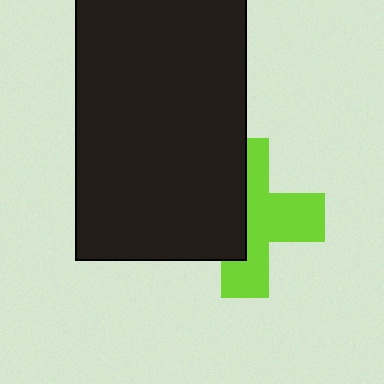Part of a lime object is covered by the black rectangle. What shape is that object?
It is a cross.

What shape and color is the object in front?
The object in front is a black rectangle.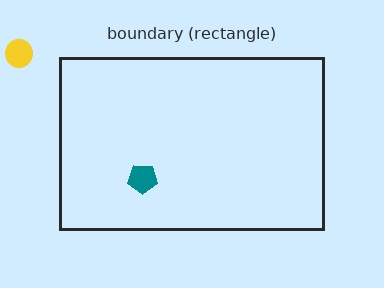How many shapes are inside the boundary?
1 inside, 1 outside.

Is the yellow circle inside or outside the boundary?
Outside.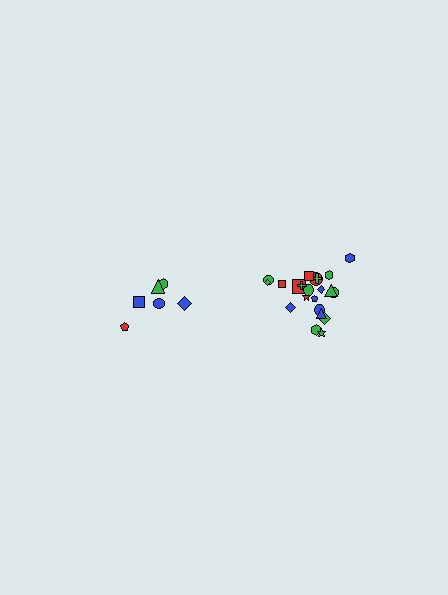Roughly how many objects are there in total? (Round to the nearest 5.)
Roughly 30 objects in total.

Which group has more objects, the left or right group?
The right group.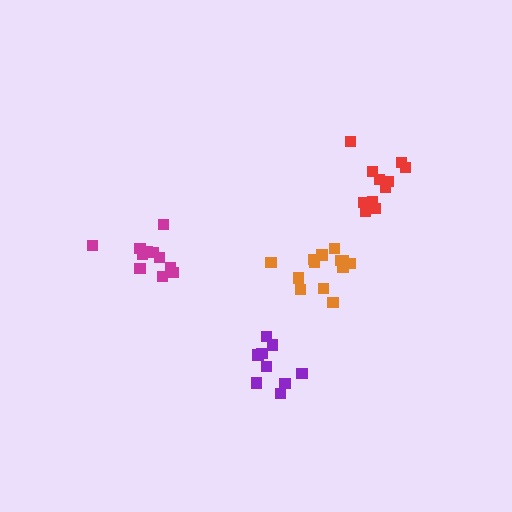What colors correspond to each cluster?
The clusters are colored: magenta, purple, red, orange.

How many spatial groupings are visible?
There are 4 spatial groupings.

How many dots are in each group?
Group 1: 11 dots, Group 2: 9 dots, Group 3: 11 dots, Group 4: 13 dots (44 total).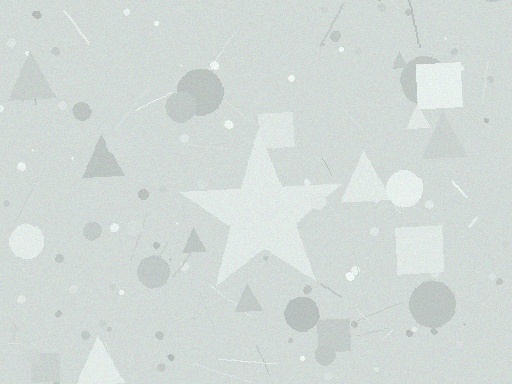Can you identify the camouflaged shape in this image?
The camouflaged shape is a star.